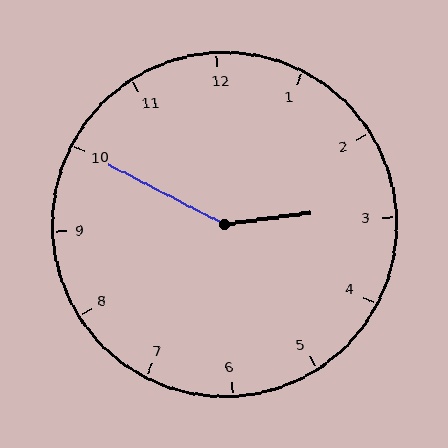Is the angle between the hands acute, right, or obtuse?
It is obtuse.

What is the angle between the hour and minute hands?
Approximately 145 degrees.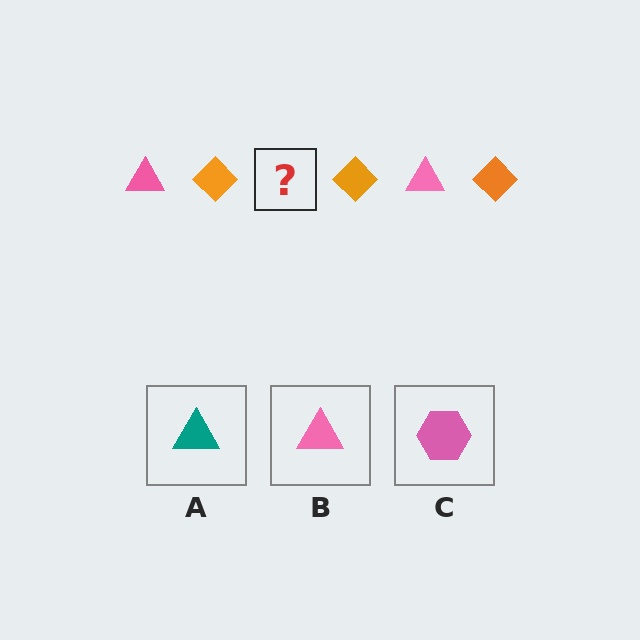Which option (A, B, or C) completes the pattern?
B.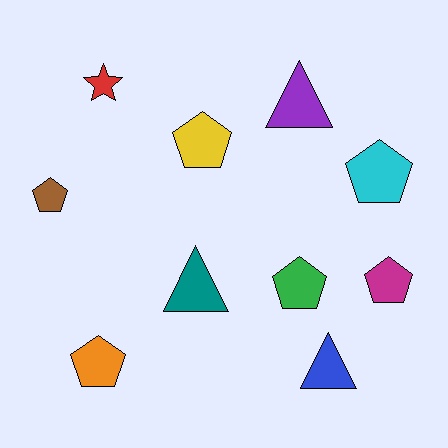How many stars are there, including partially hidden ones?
There is 1 star.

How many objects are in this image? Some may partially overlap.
There are 10 objects.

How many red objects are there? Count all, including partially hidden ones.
There is 1 red object.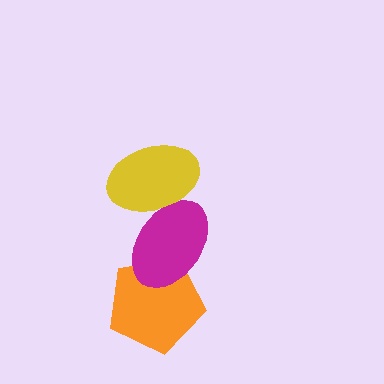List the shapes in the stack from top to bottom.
From top to bottom: the yellow ellipse, the magenta ellipse, the orange pentagon.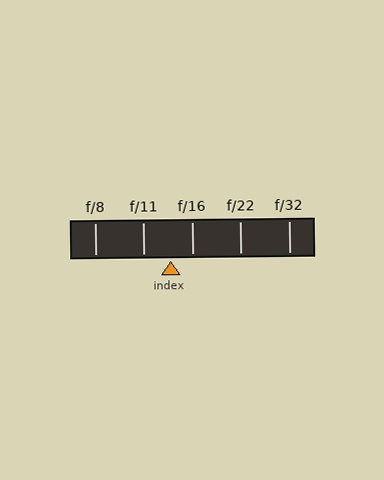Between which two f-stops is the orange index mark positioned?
The index mark is between f/11 and f/16.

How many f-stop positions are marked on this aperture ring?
There are 5 f-stop positions marked.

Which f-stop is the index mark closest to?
The index mark is closest to f/16.